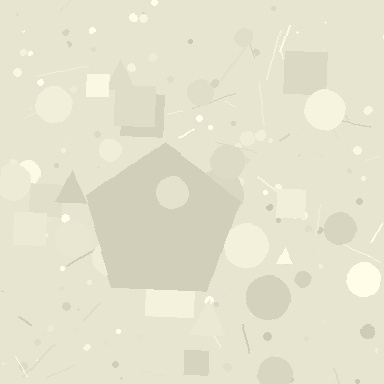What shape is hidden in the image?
A pentagon is hidden in the image.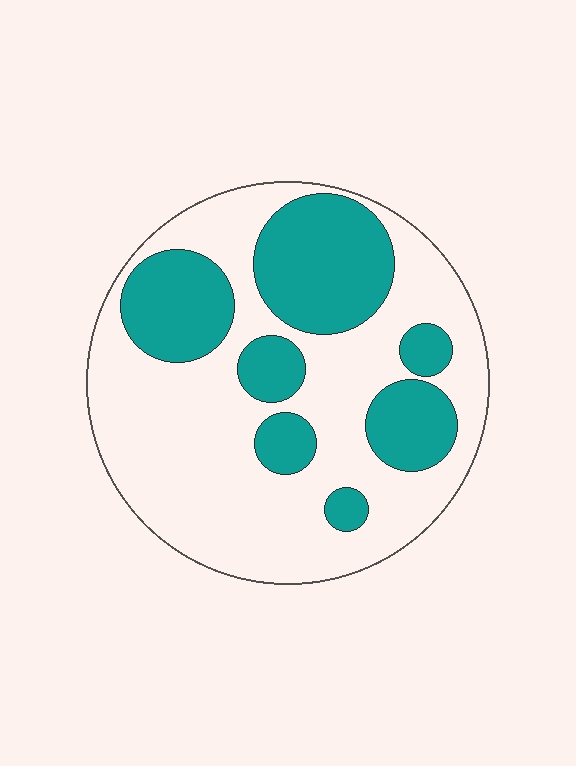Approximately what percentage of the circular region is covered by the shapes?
Approximately 35%.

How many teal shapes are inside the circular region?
7.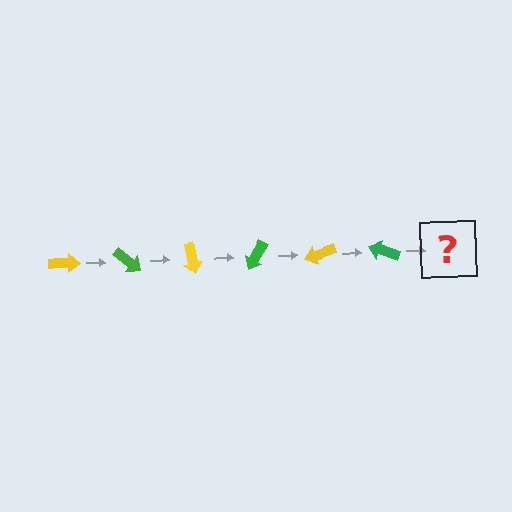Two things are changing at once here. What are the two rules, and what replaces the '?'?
The two rules are that it rotates 40 degrees each step and the color cycles through yellow and green. The '?' should be a yellow arrow, rotated 240 degrees from the start.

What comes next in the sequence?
The next element should be a yellow arrow, rotated 240 degrees from the start.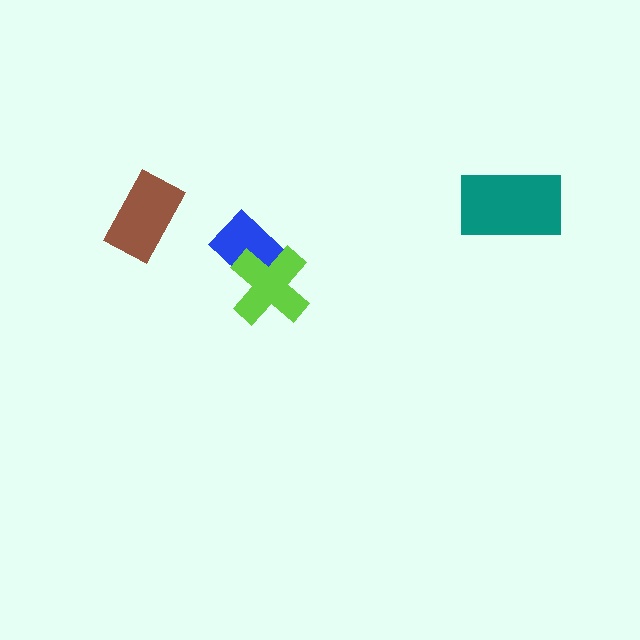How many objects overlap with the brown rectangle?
0 objects overlap with the brown rectangle.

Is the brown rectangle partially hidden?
No, no other shape covers it.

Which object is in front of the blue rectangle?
The lime cross is in front of the blue rectangle.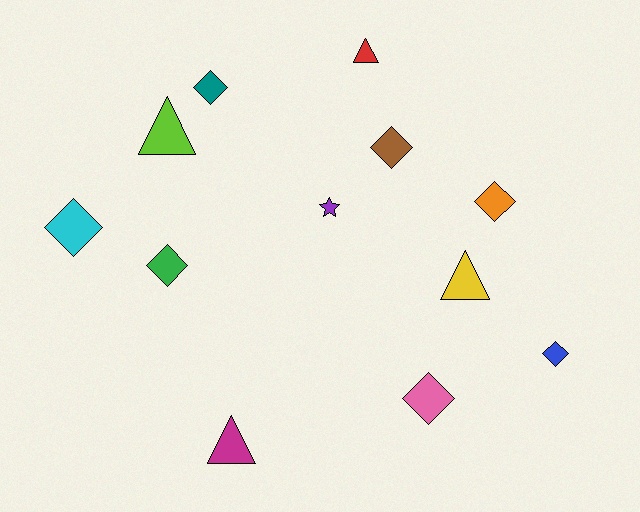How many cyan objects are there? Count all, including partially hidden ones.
There is 1 cyan object.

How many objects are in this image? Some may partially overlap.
There are 12 objects.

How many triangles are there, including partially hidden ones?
There are 4 triangles.